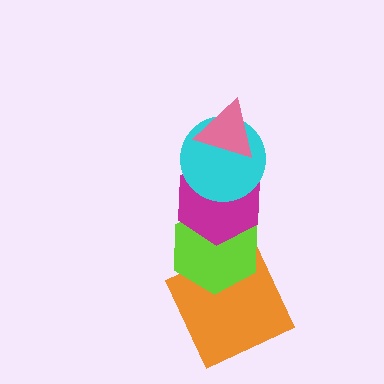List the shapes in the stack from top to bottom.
From top to bottom: the pink triangle, the cyan circle, the magenta hexagon, the lime hexagon, the orange square.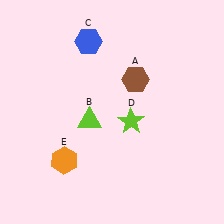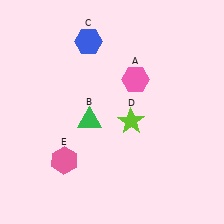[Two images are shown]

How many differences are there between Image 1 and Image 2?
There are 3 differences between the two images.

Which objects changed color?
A changed from brown to pink. B changed from lime to green. E changed from orange to pink.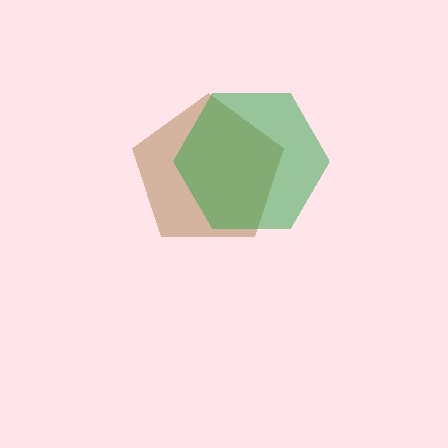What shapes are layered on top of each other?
The layered shapes are: a brown pentagon, a green hexagon.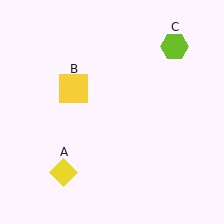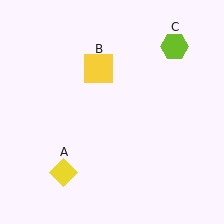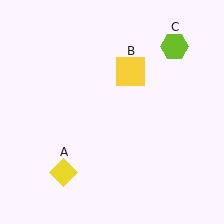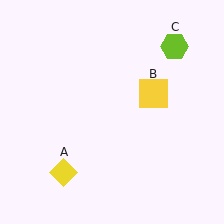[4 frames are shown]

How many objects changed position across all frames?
1 object changed position: yellow square (object B).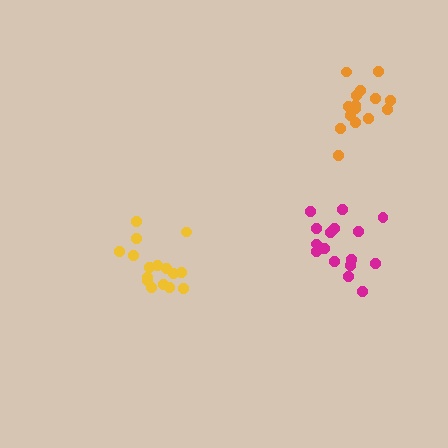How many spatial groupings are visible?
There are 3 spatial groupings.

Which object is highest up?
The orange cluster is topmost.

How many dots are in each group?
Group 1: 16 dots, Group 2: 15 dots, Group 3: 16 dots (47 total).